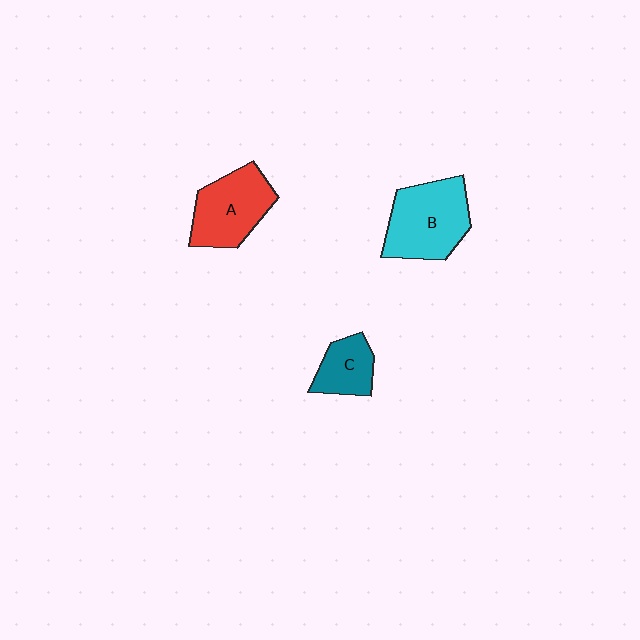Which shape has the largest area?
Shape B (cyan).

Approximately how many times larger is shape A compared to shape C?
Approximately 1.7 times.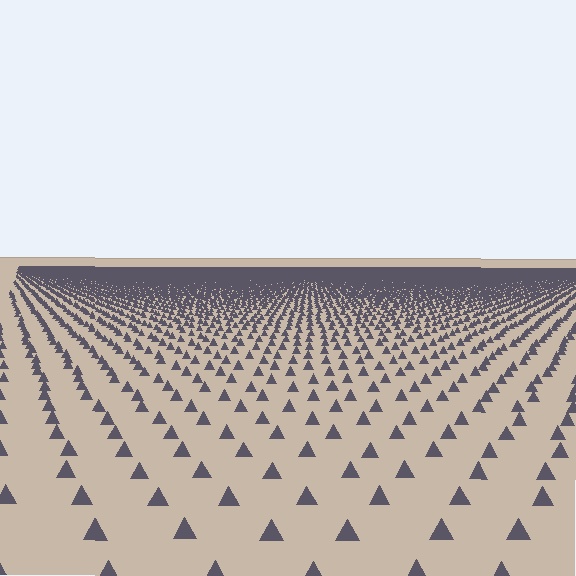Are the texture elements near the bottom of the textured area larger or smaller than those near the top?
Larger. Near the bottom, elements are closer to the viewer and appear at a bigger on-screen size.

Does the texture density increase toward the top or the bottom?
Density increases toward the top.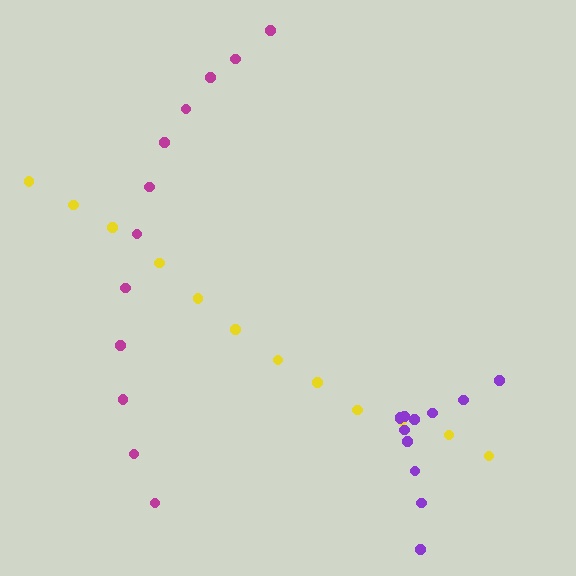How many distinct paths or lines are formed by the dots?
There are 3 distinct paths.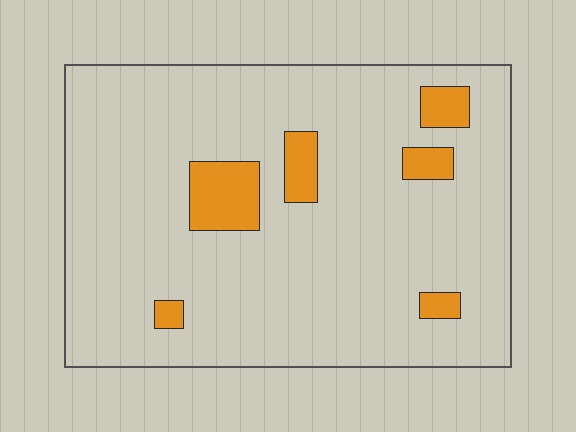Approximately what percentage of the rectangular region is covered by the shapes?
Approximately 10%.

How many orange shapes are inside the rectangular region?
6.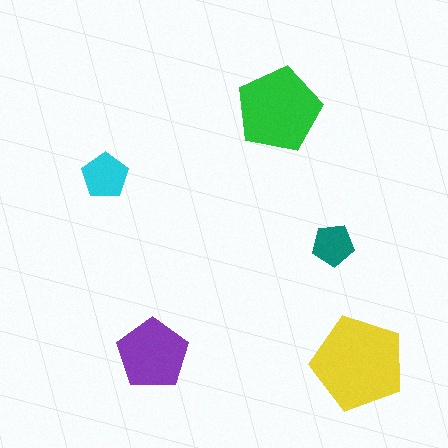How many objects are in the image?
There are 5 objects in the image.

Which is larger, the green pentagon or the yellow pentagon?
The yellow one.